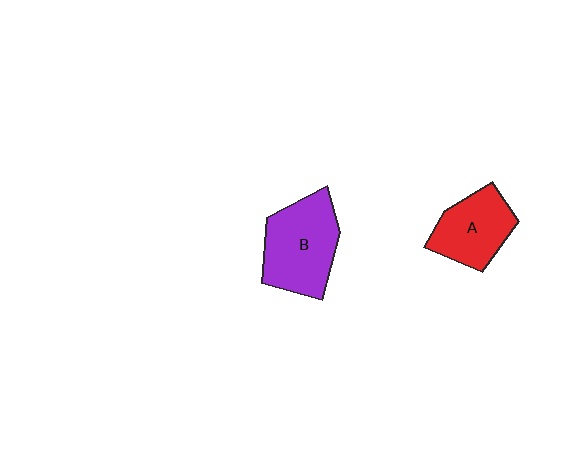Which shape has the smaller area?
Shape A (red).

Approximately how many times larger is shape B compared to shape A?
Approximately 1.3 times.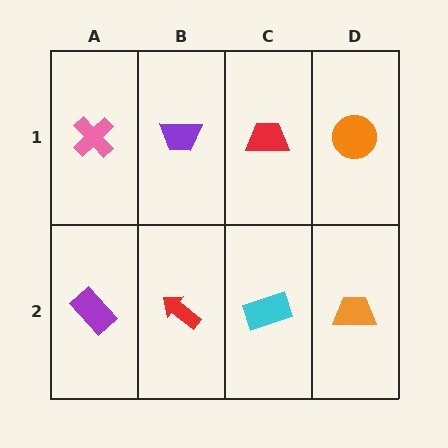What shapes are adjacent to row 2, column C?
A red trapezoid (row 1, column C), a red arrow (row 2, column B), an orange trapezoid (row 2, column D).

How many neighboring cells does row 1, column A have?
2.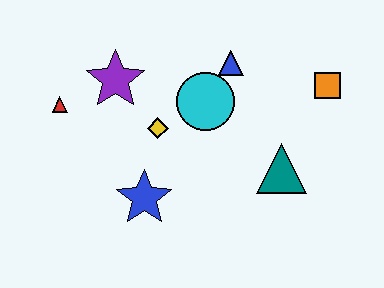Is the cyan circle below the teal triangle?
No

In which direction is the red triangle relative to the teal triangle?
The red triangle is to the left of the teal triangle.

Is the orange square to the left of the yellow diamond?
No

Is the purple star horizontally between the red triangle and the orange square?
Yes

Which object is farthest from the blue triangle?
The red triangle is farthest from the blue triangle.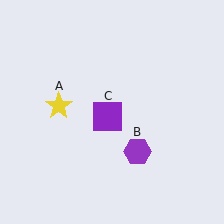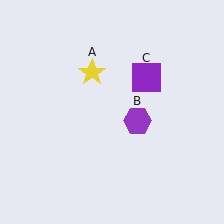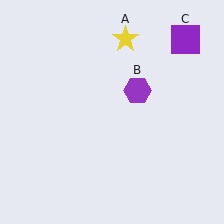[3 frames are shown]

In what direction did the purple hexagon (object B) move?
The purple hexagon (object B) moved up.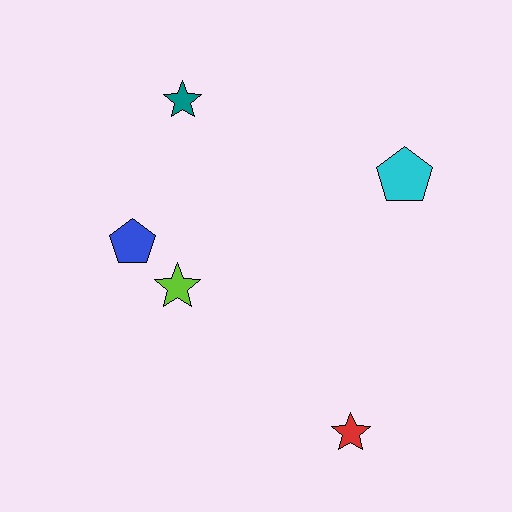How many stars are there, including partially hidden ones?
There are 3 stars.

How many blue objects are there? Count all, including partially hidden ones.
There is 1 blue object.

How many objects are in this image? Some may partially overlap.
There are 5 objects.